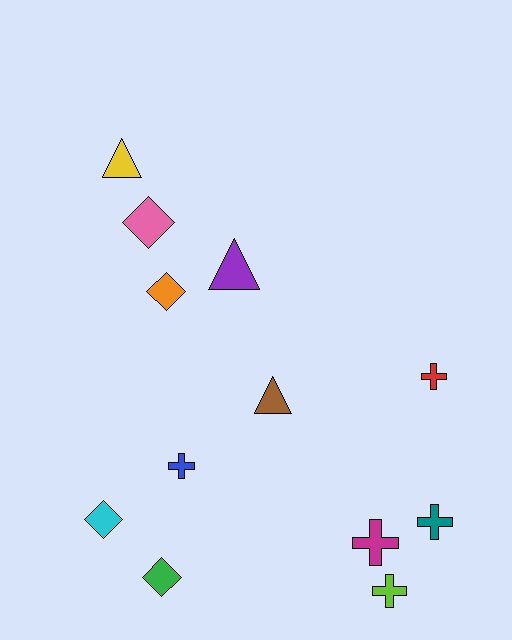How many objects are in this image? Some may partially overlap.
There are 12 objects.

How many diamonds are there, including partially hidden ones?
There are 4 diamonds.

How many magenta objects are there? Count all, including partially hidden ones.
There is 1 magenta object.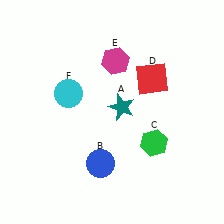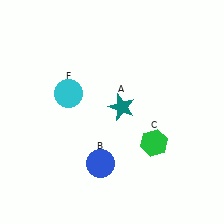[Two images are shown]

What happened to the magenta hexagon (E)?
The magenta hexagon (E) was removed in Image 2. It was in the top-right area of Image 1.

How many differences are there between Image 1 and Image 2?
There are 2 differences between the two images.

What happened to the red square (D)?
The red square (D) was removed in Image 2. It was in the top-right area of Image 1.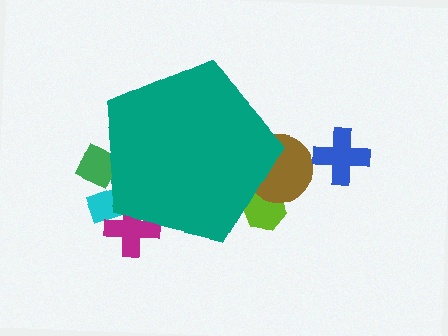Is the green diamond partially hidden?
Yes, the green diamond is partially hidden behind the teal pentagon.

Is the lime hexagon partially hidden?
Yes, the lime hexagon is partially hidden behind the teal pentagon.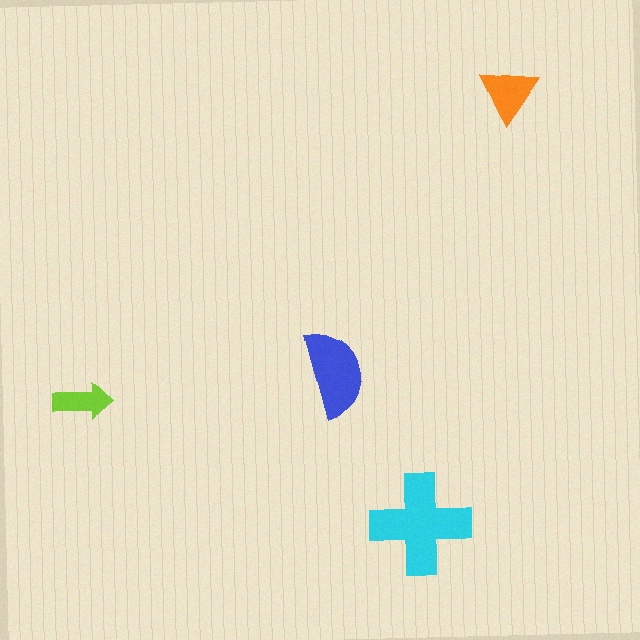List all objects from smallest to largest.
The lime arrow, the orange triangle, the blue semicircle, the cyan cross.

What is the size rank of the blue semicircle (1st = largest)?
2nd.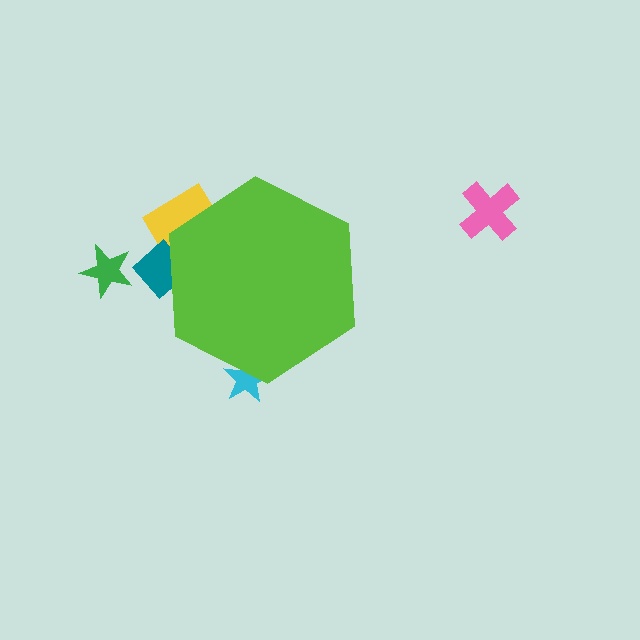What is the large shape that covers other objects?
A lime hexagon.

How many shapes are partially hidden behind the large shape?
3 shapes are partially hidden.